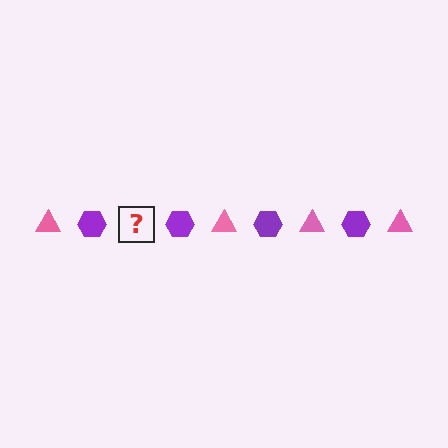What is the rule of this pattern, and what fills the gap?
The rule is that the pattern alternates between pink triangle and purple hexagon. The gap should be filled with a pink triangle.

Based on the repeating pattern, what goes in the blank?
The blank should be a pink triangle.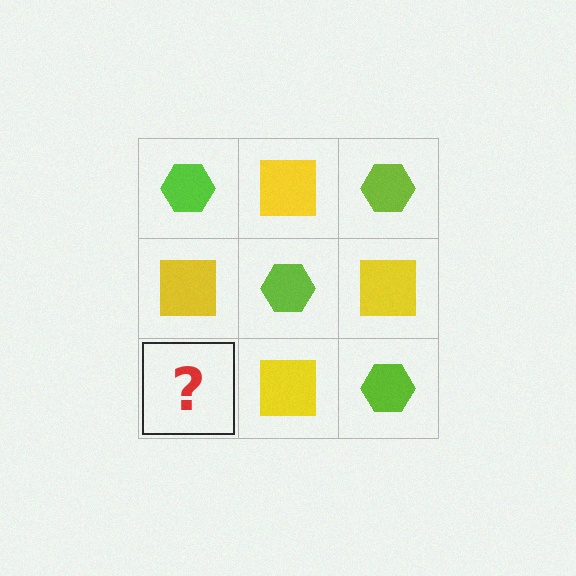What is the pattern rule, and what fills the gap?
The rule is that it alternates lime hexagon and yellow square in a checkerboard pattern. The gap should be filled with a lime hexagon.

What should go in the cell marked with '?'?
The missing cell should contain a lime hexagon.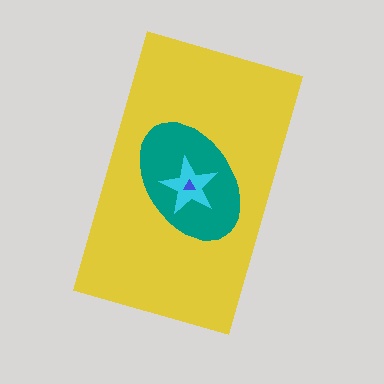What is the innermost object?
The blue triangle.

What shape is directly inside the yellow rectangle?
The teal ellipse.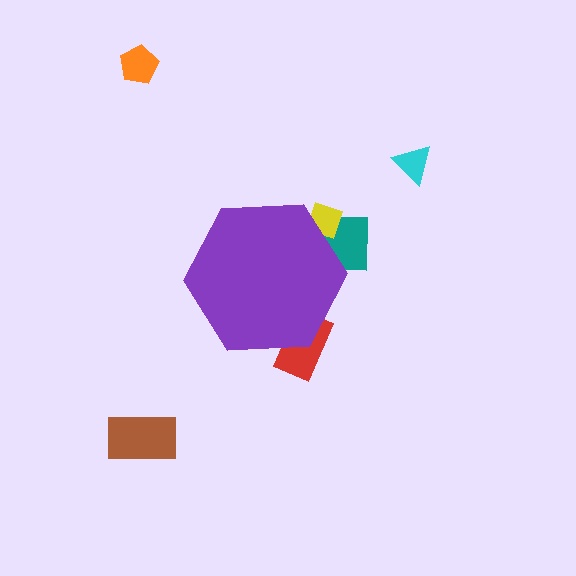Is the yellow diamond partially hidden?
Yes, the yellow diamond is partially hidden behind the purple hexagon.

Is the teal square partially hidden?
Yes, the teal square is partially hidden behind the purple hexagon.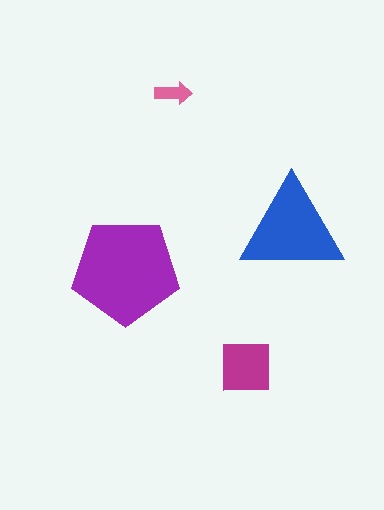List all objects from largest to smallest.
The purple pentagon, the blue triangle, the magenta square, the pink arrow.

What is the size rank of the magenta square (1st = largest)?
3rd.